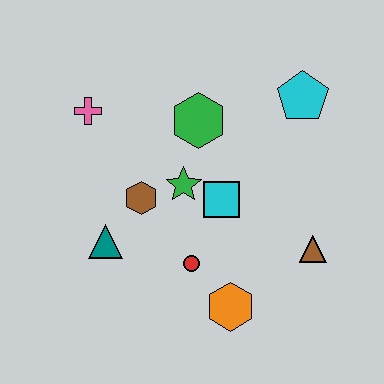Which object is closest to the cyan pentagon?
The green hexagon is closest to the cyan pentagon.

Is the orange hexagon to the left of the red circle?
No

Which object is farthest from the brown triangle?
The pink cross is farthest from the brown triangle.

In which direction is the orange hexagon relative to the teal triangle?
The orange hexagon is to the right of the teal triangle.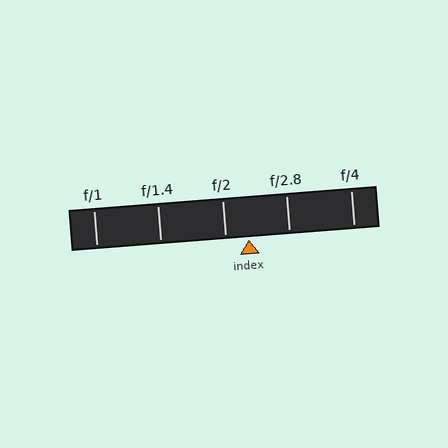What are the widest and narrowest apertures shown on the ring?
The widest aperture shown is f/1 and the narrowest is f/4.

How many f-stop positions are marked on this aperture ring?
There are 5 f-stop positions marked.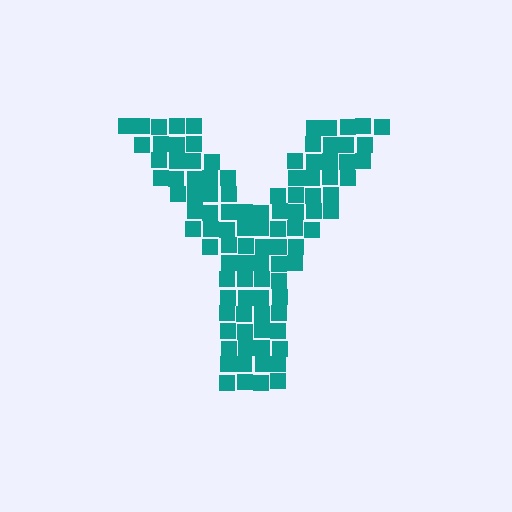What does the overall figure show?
The overall figure shows the letter Y.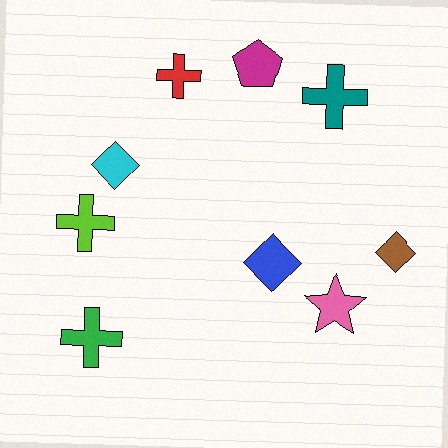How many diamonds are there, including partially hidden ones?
There are 3 diamonds.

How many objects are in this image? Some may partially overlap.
There are 9 objects.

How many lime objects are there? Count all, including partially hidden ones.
There is 1 lime object.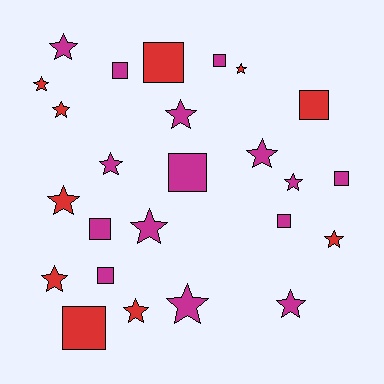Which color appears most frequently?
Magenta, with 15 objects.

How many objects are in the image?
There are 25 objects.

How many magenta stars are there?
There are 8 magenta stars.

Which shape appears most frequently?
Star, with 15 objects.